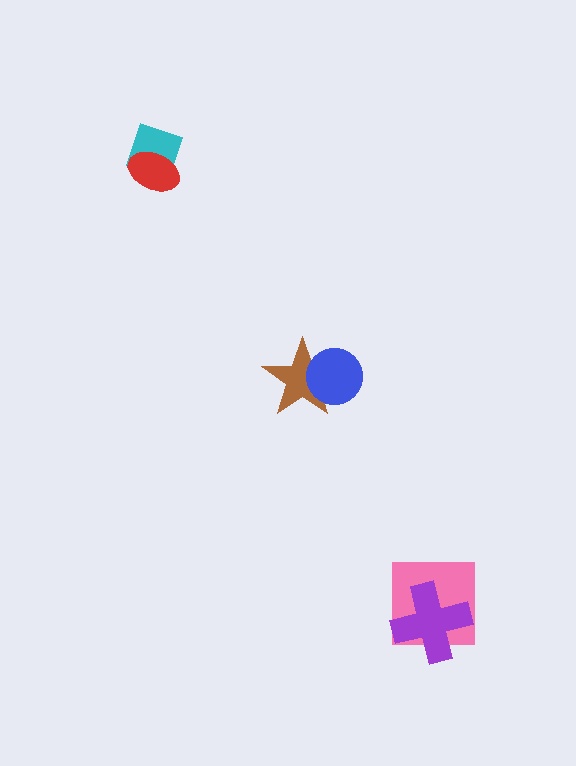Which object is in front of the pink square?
The purple cross is in front of the pink square.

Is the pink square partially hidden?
Yes, it is partially covered by another shape.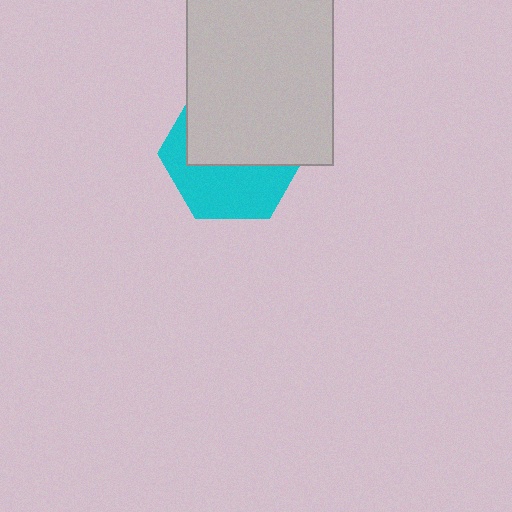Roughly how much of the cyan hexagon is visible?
About half of it is visible (roughly 45%).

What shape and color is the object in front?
The object in front is a light gray rectangle.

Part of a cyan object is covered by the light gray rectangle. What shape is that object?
It is a hexagon.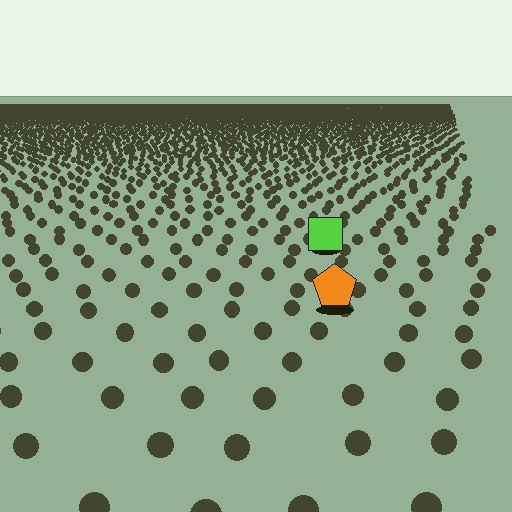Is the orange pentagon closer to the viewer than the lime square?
Yes. The orange pentagon is closer — you can tell from the texture gradient: the ground texture is coarser near it.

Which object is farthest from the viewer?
The lime square is farthest from the viewer. It appears smaller and the ground texture around it is denser.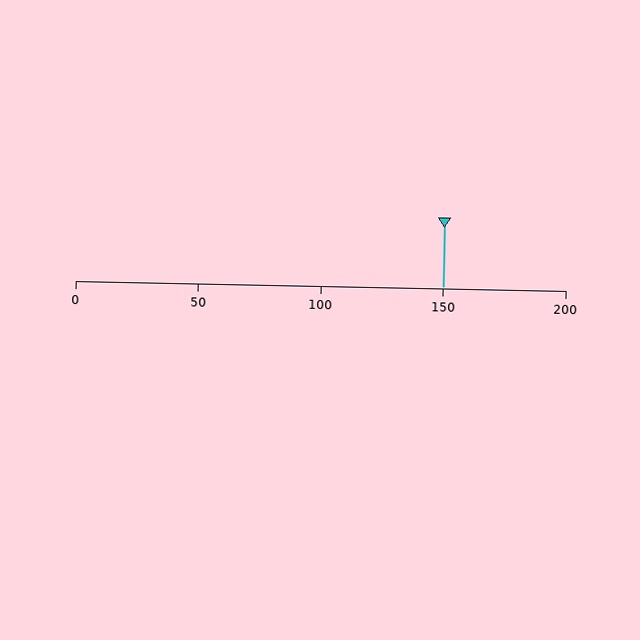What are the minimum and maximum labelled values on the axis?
The axis runs from 0 to 200.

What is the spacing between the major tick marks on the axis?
The major ticks are spaced 50 apart.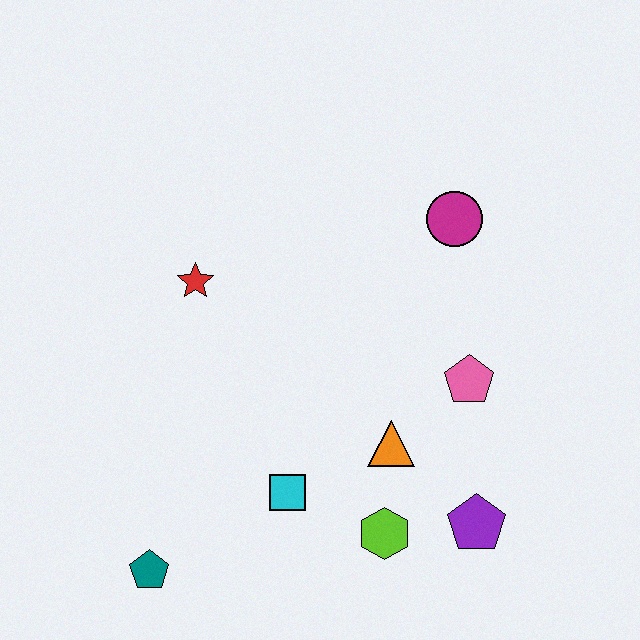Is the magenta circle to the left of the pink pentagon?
Yes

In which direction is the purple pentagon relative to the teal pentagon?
The purple pentagon is to the right of the teal pentagon.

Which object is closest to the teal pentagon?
The cyan square is closest to the teal pentagon.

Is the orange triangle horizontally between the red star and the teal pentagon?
No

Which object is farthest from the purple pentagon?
The red star is farthest from the purple pentagon.